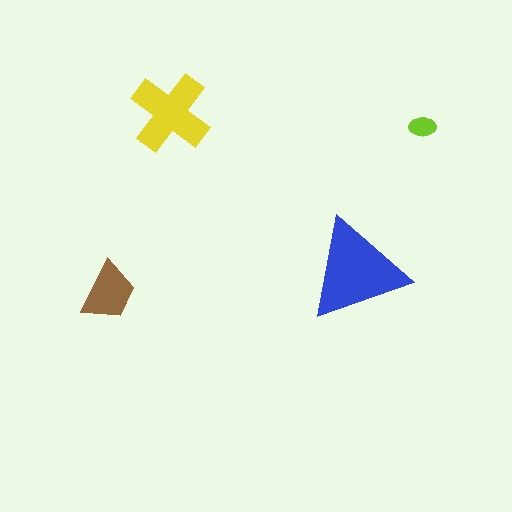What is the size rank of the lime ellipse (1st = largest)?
4th.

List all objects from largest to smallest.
The blue triangle, the yellow cross, the brown trapezoid, the lime ellipse.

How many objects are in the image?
There are 4 objects in the image.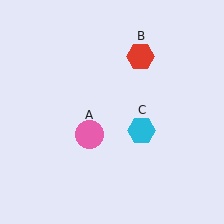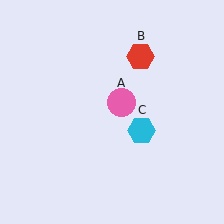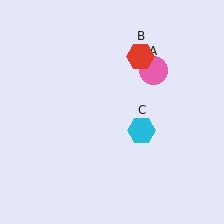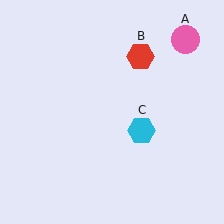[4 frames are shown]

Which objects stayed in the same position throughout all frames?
Red hexagon (object B) and cyan hexagon (object C) remained stationary.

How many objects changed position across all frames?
1 object changed position: pink circle (object A).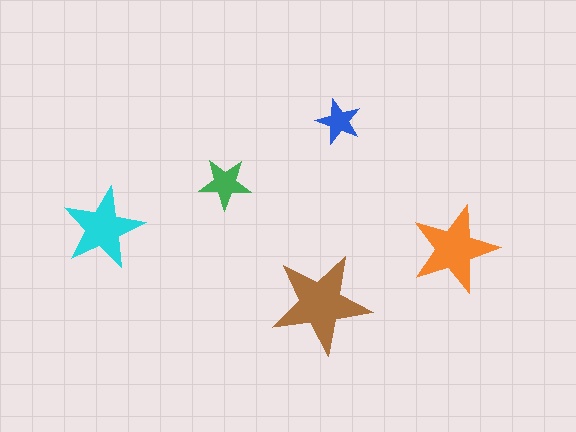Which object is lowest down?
The brown star is bottommost.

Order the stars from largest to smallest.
the brown one, the orange one, the cyan one, the green one, the blue one.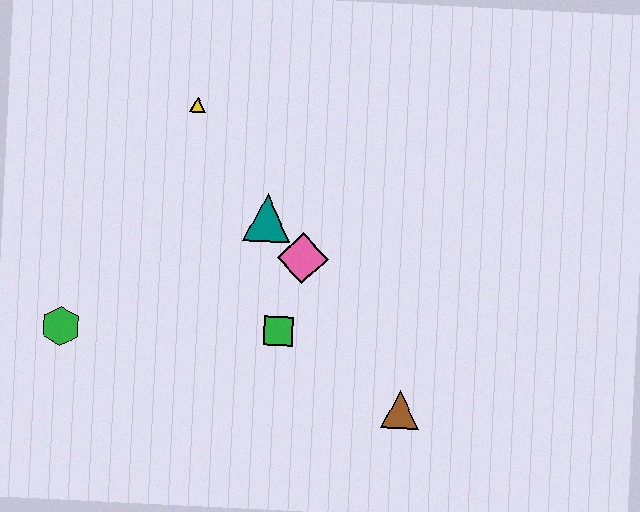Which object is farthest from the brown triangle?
The yellow triangle is farthest from the brown triangle.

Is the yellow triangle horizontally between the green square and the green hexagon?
Yes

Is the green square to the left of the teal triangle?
No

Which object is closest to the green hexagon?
The green square is closest to the green hexagon.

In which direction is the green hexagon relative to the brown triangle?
The green hexagon is to the left of the brown triangle.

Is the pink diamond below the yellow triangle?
Yes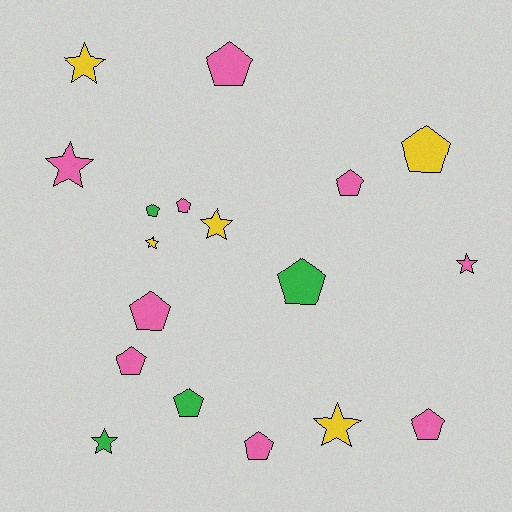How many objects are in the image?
There are 18 objects.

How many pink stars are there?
There are 2 pink stars.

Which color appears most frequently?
Pink, with 9 objects.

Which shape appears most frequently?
Pentagon, with 11 objects.